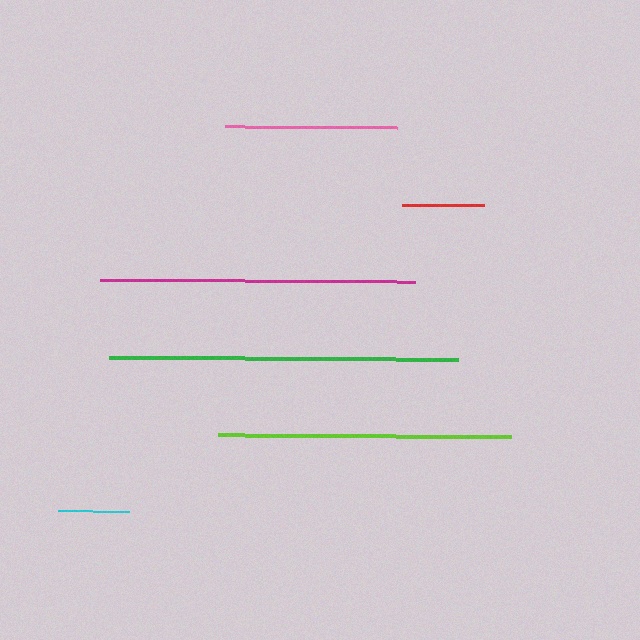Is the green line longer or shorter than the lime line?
The green line is longer than the lime line.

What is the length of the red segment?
The red segment is approximately 81 pixels long.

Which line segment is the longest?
The green line is the longest at approximately 349 pixels.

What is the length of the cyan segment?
The cyan segment is approximately 71 pixels long.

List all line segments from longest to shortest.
From longest to shortest: green, magenta, lime, pink, red, cyan.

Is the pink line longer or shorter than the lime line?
The lime line is longer than the pink line.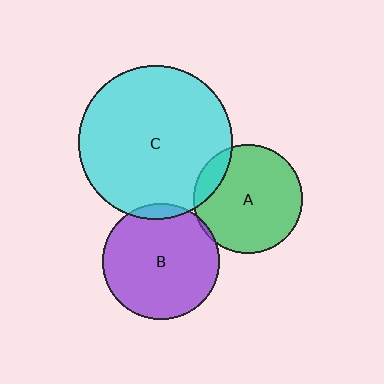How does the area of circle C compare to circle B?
Approximately 1.7 times.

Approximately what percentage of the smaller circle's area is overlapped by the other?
Approximately 10%.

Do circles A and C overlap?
Yes.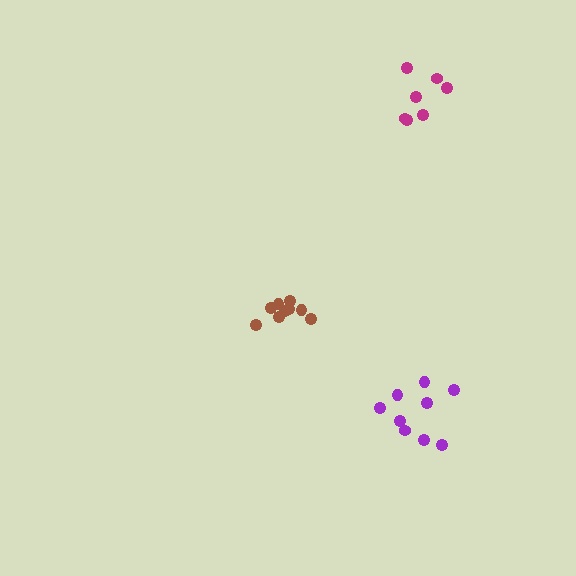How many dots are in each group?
Group 1: 9 dots, Group 2: 9 dots, Group 3: 7 dots (25 total).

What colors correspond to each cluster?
The clusters are colored: brown, purple, magenta.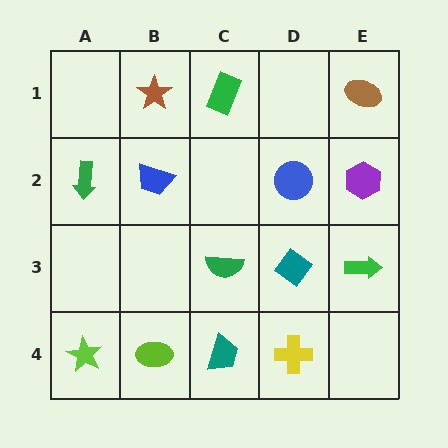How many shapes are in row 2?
4 shapes.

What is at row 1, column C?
A green rectangle.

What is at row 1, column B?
A brown star.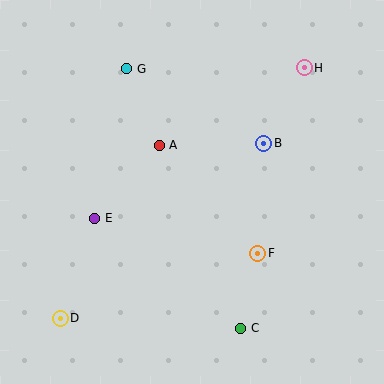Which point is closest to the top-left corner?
Point G is closest to the top-left corner.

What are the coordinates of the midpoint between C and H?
The midpoint between C and H is at (272, 198).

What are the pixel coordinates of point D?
Point D is at (60, 318).